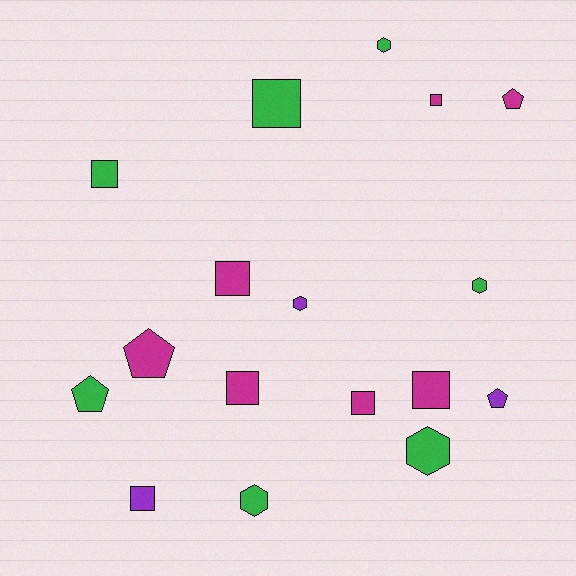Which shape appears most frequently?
Square, with 8 objects.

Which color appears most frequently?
Magenta, with 7 objects.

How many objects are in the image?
There are 17 objects.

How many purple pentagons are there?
There is 1 purple pentagon.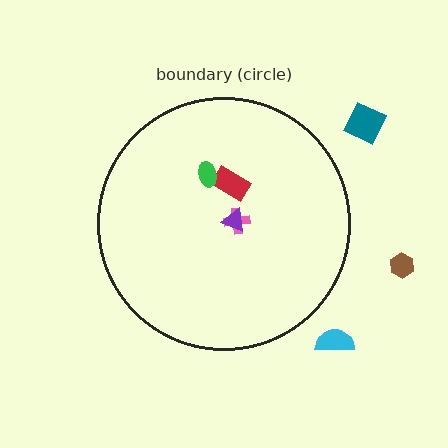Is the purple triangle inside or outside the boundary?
Inside.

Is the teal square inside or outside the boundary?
Outside.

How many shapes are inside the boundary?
4 inside, 3 outside.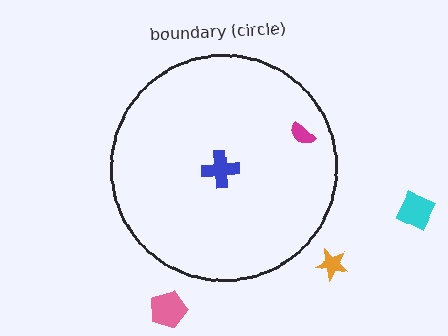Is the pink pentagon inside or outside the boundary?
Outside.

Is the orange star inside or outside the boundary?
Outside.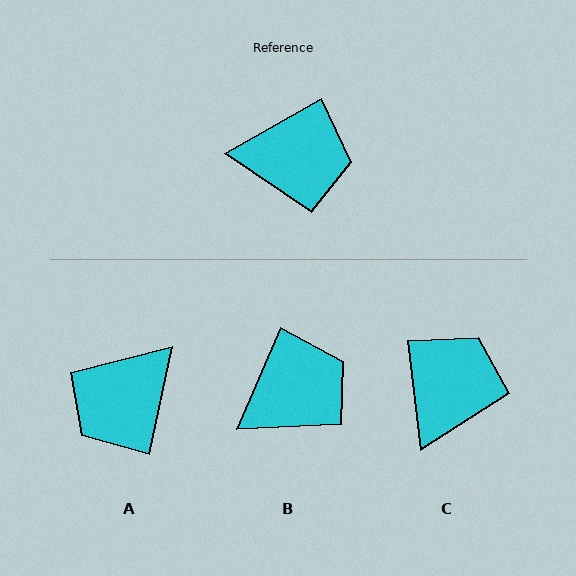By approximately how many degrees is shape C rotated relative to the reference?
Approximately 67 degrees counter-clockwise.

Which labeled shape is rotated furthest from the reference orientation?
A, about 131 degrees away.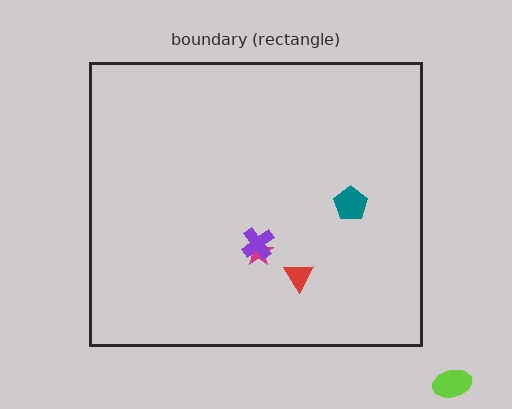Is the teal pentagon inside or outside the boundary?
Inside.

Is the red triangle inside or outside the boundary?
Inside.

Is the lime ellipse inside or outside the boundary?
Outside.